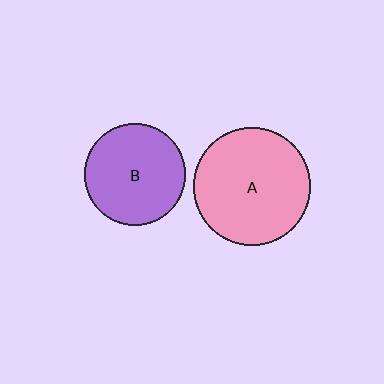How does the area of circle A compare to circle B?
Approximately 1.3 times.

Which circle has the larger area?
Circle A (pink).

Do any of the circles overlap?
No, none of the circles overlap.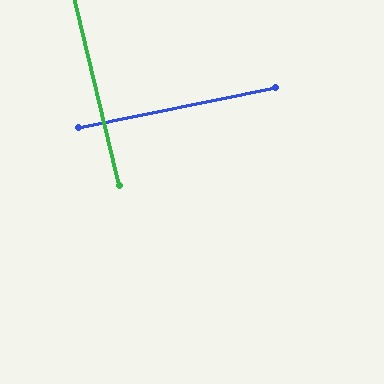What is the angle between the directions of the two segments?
Approximately 88 degrees.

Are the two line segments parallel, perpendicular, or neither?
Perpendicular — they meet at approximately 88°.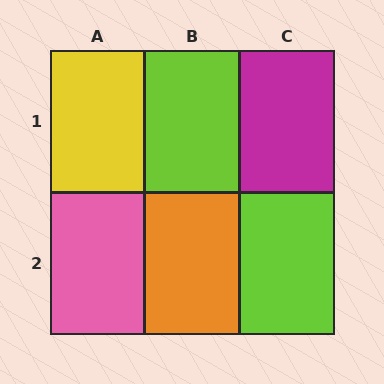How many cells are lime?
2 cells are lime.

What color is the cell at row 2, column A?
Pink.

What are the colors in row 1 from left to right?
Yellow, lime, magenta.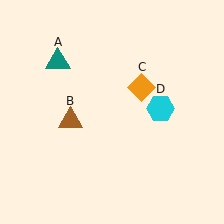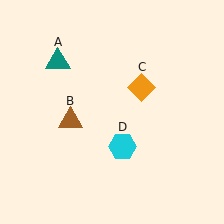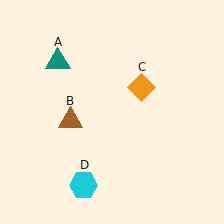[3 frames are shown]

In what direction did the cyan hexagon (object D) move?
The cyan hexagon (object D) moved down and to the left.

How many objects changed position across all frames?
1 object changed position: cyan hexagon (object D).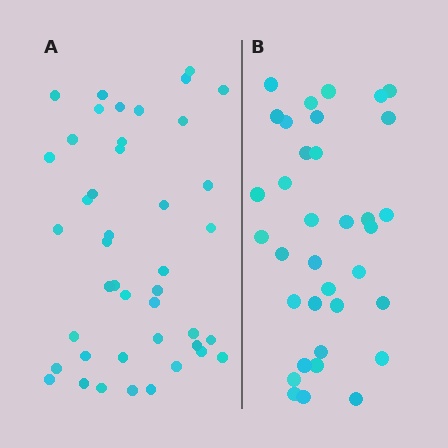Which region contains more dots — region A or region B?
Region A (the left region) has more dots.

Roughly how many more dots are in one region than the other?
Region A has roughly 8 or so more dots than region B.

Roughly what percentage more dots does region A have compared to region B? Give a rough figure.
About 25% more.